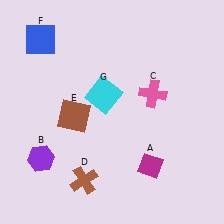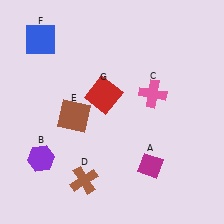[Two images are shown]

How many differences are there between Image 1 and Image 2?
There is 1 difference between the two images.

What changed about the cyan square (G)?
In Image 1, G is cyan. In Image 2, it changed to red.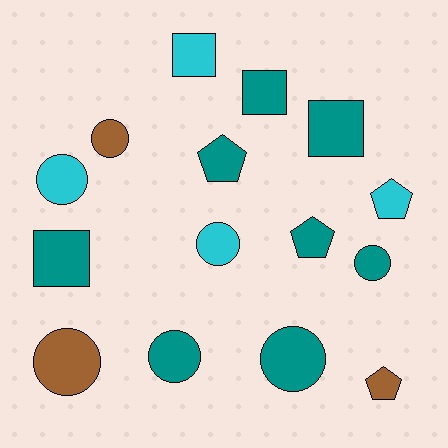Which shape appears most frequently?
Circle, with 7 objects.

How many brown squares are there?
There are no brown squares.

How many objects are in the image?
There are 15 objects.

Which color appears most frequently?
Teal, with 8 objects.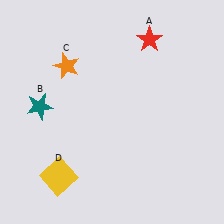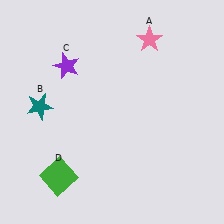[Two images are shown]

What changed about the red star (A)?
In Image 1, A is red. In Image 2, it changed to pink.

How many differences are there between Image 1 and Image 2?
There are 3 differences between the two images.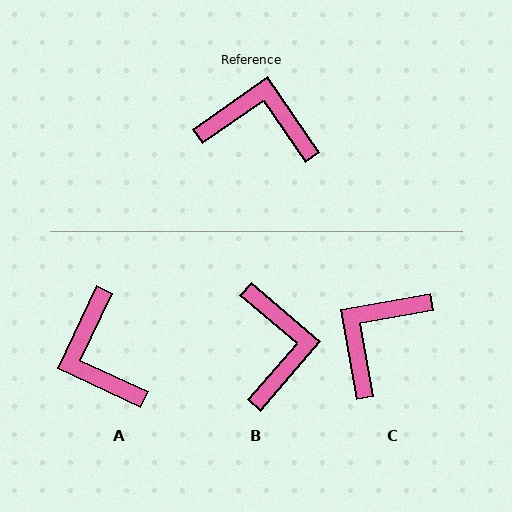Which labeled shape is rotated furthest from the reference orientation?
A, about 120 degrees away.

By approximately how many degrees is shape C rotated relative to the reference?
Approximately 65 degrees counter-clockwise.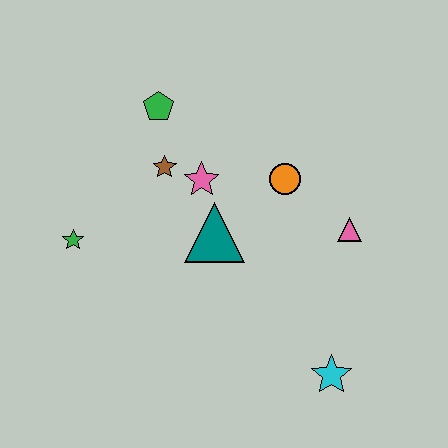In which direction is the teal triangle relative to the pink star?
The teal triangle is below the pink star.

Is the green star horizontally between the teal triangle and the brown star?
No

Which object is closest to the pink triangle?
The orange circle is closest to the pink triangle.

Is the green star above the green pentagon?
No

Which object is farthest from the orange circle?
The green star is farthest from the orange circle.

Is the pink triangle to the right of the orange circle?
Yes